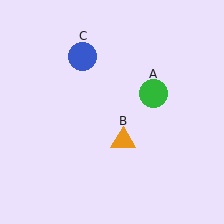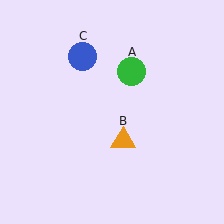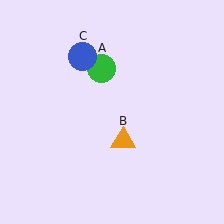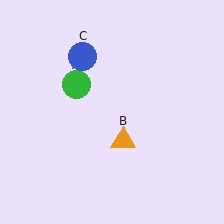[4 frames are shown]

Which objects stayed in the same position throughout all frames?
Orange triangle (object B) and blue circle (object C) remained stationary.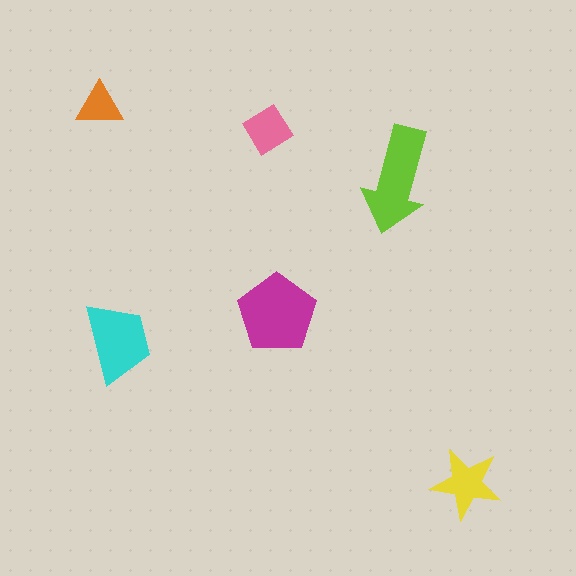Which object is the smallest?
The orange triangle.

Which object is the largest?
The magenta pentagon.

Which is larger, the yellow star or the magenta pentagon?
The magenta pentagon.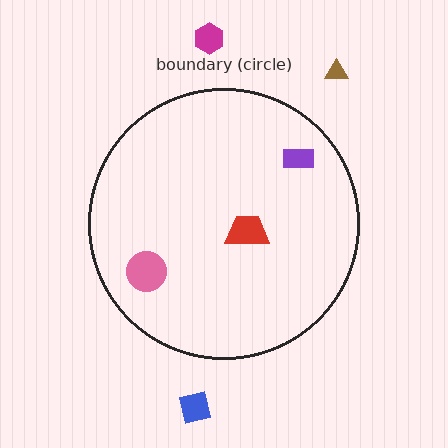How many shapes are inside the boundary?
3 inside, 3 outside.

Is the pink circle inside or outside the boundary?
Inside.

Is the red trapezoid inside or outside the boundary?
Inside.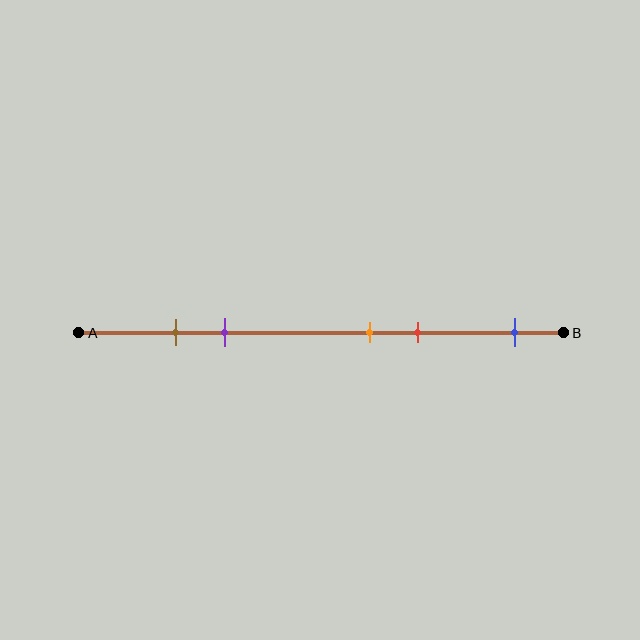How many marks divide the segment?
There are 5 marks dividing the segment.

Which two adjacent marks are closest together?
The brown and purple marks are the closest adjacent pair.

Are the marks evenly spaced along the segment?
No, the marks are not evenly spaced.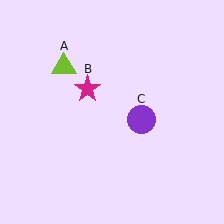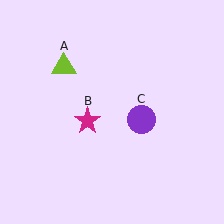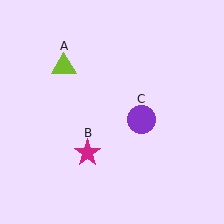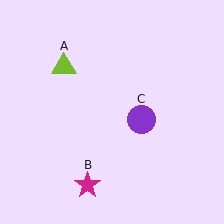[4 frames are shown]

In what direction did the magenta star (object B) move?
The magenta star (object B) moved down.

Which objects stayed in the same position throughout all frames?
Lime triangle (object A) and purple circle (object C) remained stationary.